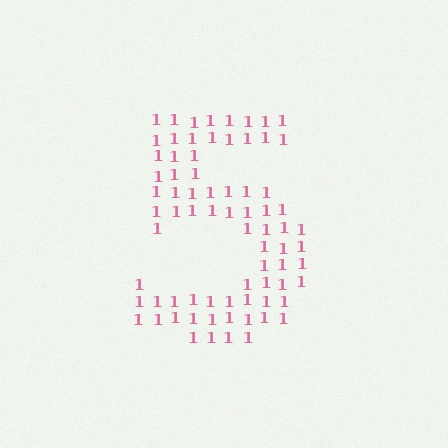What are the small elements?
The small elements are digit 1's.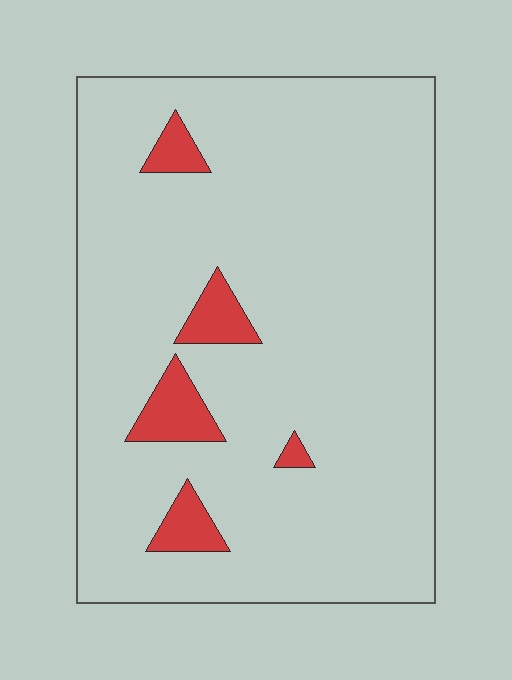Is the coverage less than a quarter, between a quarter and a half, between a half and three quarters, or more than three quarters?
Less than a quarter.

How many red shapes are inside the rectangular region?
5.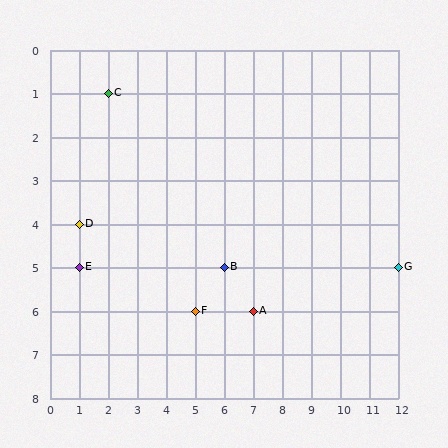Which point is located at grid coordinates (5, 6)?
Point F is at (5, 6).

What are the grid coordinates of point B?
Point B is at grid coordinates (6, 5).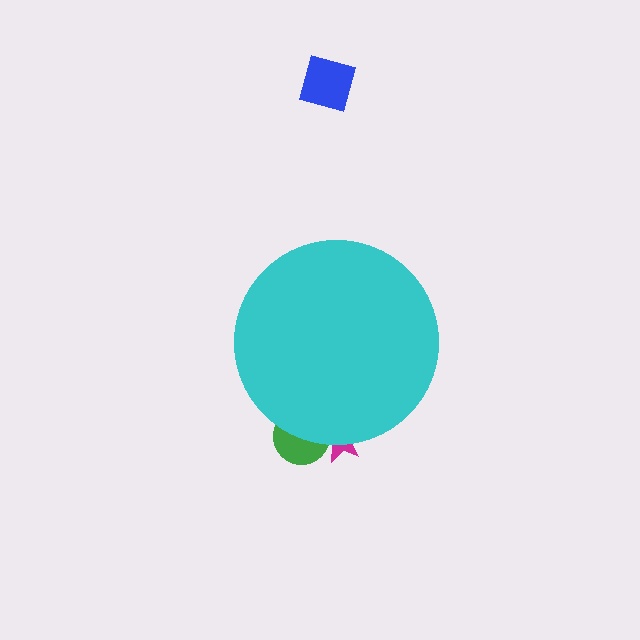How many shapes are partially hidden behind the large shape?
2 shapes are partially hidden.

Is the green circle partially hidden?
Yes, the green circle is partially hidden behind the cyan circle.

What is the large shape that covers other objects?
A cyan circle.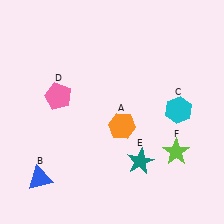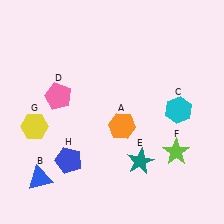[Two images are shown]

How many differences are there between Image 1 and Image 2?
There are 2 differences between the two images.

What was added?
A yellow hexagon (G), a blue pentagon (H) were added in Image 2.